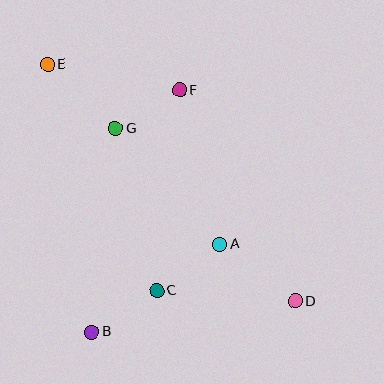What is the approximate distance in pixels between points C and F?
The distance between C and F is approximately 201 pixels.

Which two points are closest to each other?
Points F and G are closest to each other.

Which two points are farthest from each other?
Points D and E are farthest from each other.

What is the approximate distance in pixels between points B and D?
The distance between B and D is approximately 206 pixels.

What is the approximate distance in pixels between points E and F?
The distance between E and F is approximately 135 pixels.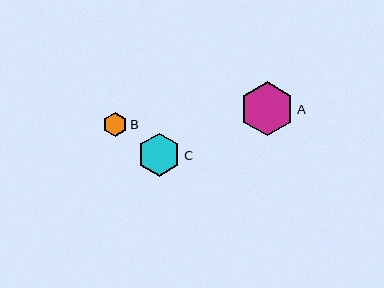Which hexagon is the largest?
Hexagon A is the largest with a size of approximately 54 pixels.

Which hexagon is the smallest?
Hexagon B is the smallest with a size of approximately 24 pixels.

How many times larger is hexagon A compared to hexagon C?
Hexagon A is approximately 1.3 times the size of hexagon C.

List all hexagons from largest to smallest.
From largest to smallest: A, C, B.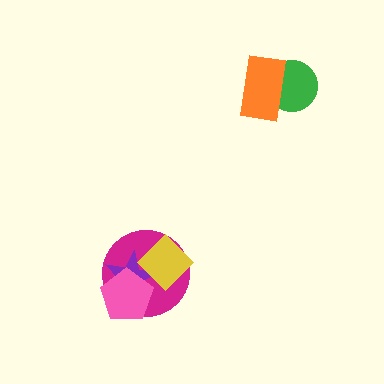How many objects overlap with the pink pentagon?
2 objects overlap with the pink pentagon.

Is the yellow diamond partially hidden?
No, no other shape covers it.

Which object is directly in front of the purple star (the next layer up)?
The yellow diamond is directly in front of the purple star.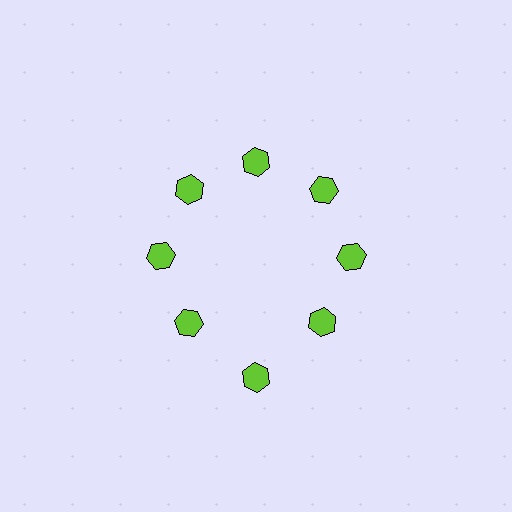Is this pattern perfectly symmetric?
No. The 8 lime hexagons are arranged in a ring, but one element near the 6 o'clock position is pushed outward from the center, breaking the 8-fold rotational symmetry.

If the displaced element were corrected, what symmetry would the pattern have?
It would have 8-fold rotational symmetry — the pattern would map onto itself every 45 degrees.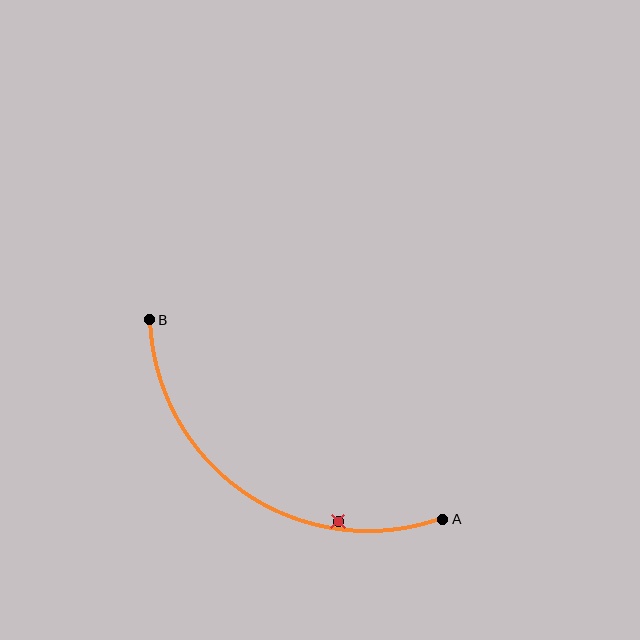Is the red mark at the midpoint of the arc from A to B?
No — the red mark does not lie on the arc at all. It sits slightly inside the curve.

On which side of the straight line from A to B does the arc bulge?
The arc bulges below and to the left of the straight line connecting A and B.